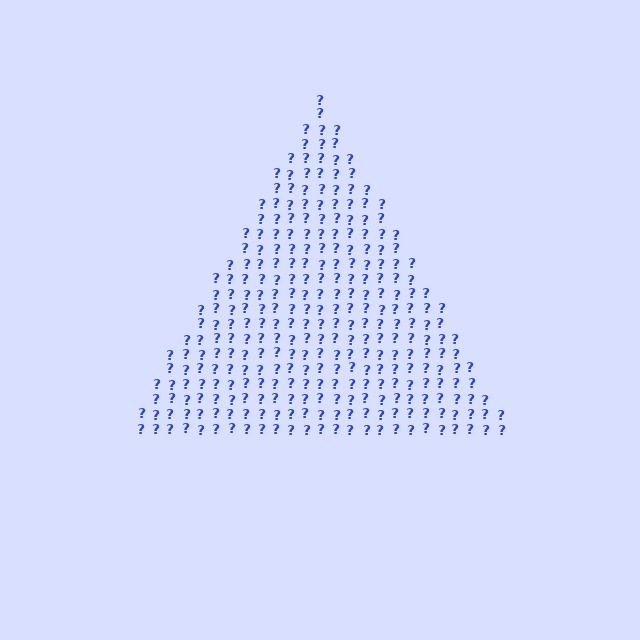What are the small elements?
The small elements are question marks.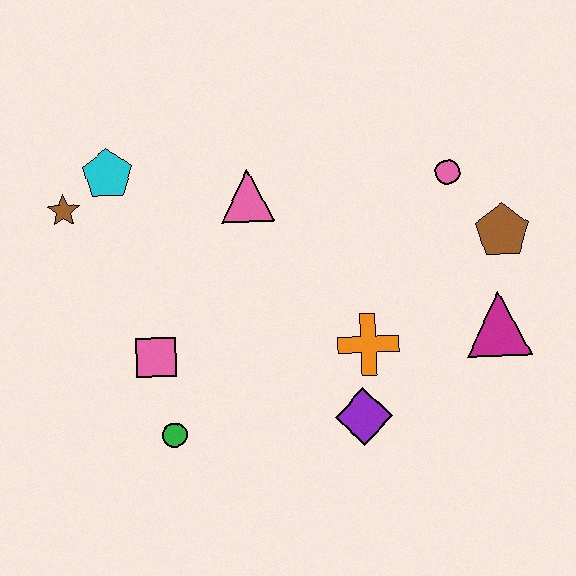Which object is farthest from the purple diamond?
The brown star is farthest from the purple diamond.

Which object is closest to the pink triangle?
The cyan pentagon is closest to the pink triangle.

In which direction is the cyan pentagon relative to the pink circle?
The cyan pentagon is to the left of the pink circle.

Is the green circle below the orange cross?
Yes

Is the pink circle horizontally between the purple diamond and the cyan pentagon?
No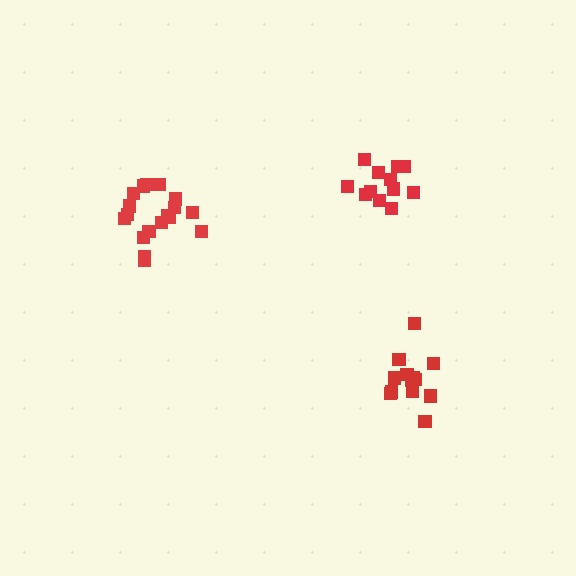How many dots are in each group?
Group 1: 12 dots, Group 2: 18 dots, Group 3: 13 dots (43 total).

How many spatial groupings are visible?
There are 3 spatial groupings.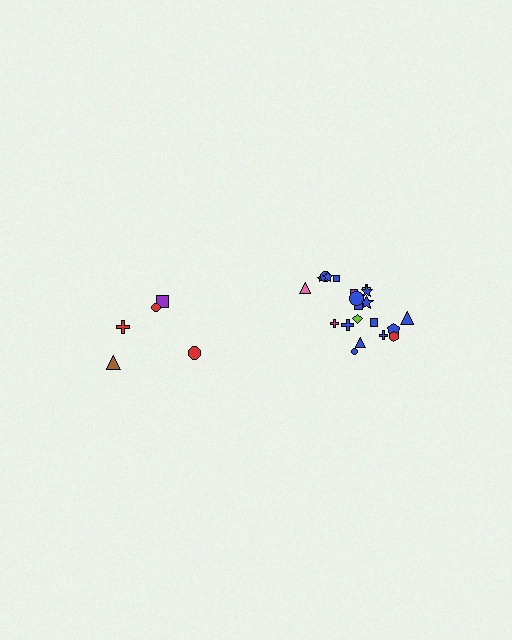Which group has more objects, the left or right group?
The right group.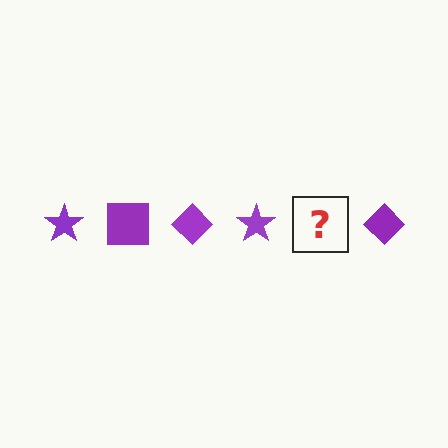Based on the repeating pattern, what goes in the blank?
The blank should be a purple square.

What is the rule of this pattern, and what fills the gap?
The rule is that the pattern cycles through star, square, diamond shapes in purple. The gap should be filled with a purple square.